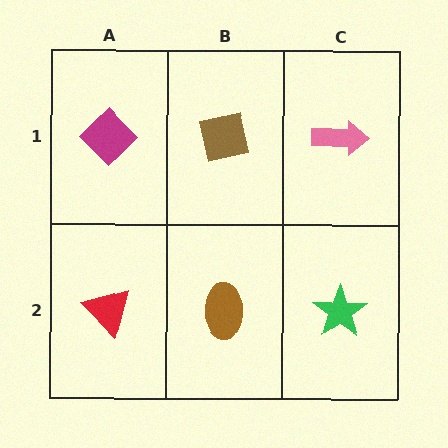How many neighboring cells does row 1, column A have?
2.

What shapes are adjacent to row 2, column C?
A pink arrow (row 1, column C), a brown ellipse (row 2, column B).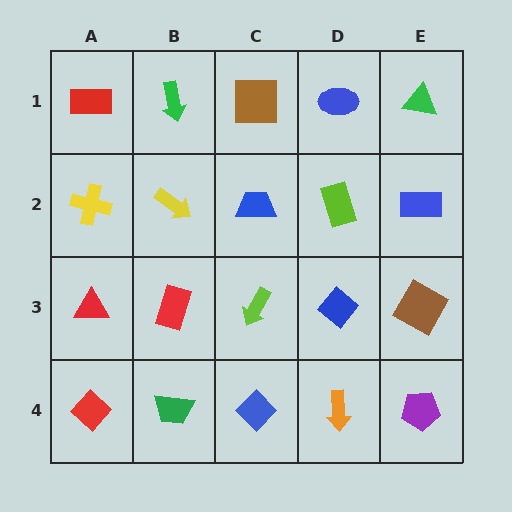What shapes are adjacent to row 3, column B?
A yellow arrow (row 2, column B), a green trapezoid (row 4, column B), a red triangle (row 3, column A), a lime arrow (row 3, column C).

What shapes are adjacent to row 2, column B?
A green arrow (row 1, column B), a red rectangle (row 3, column B), a yellow cross (row 2, column A), a blue trapezoid (row 2, column C).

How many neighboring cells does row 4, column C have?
3.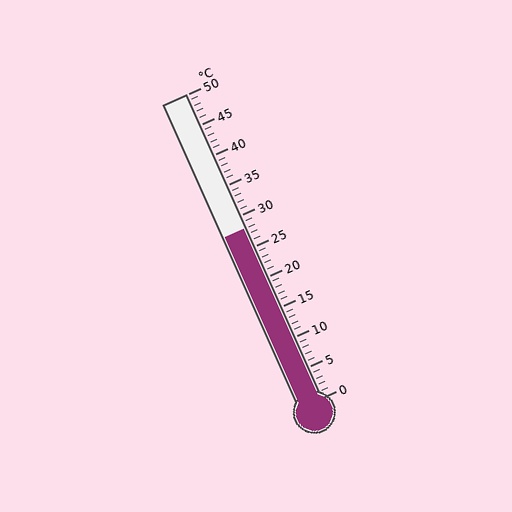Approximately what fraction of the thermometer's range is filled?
The thermometer is filled to approximately 55% of its range.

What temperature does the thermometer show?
The thermometer shows approximately 28°C.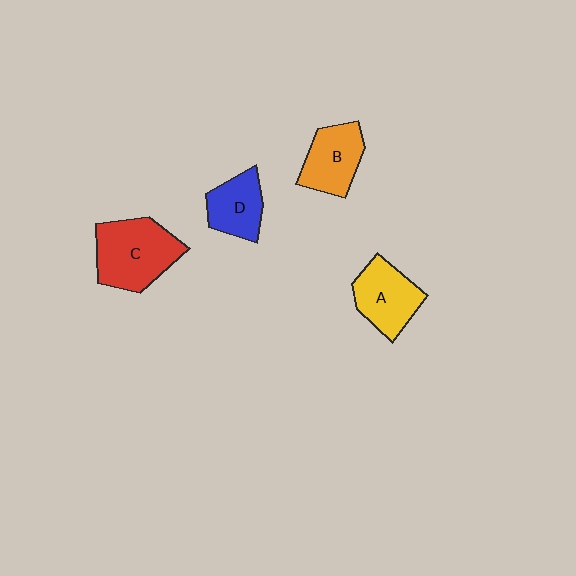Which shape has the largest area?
Shape C (red).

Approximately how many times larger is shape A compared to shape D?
Approximately 1.2 times.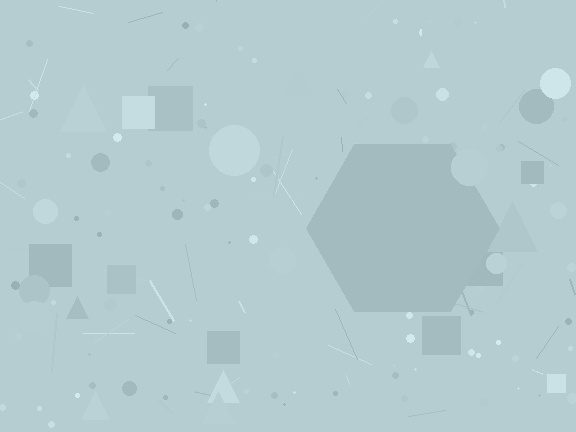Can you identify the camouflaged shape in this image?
The camouflaged shape is a hexagon.